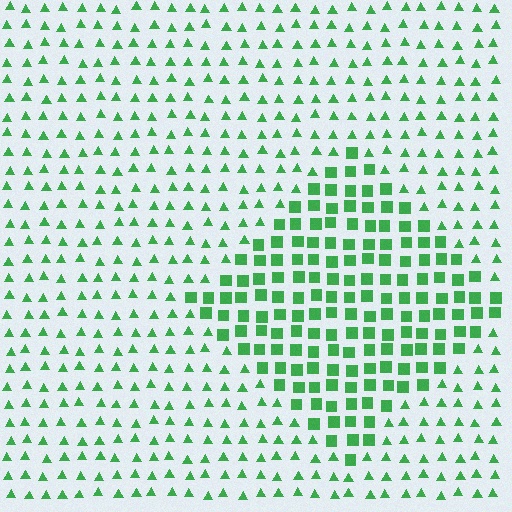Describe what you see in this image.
The image is filled with small green elements arranged in a uniform grid. A diamond-shaped region contains squares, while the surrounding area contains triangles. The boundary is defined purely by the change in element shape.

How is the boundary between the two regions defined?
The boundary is defined by a change in element shape: squares inside vs. triangles outside. All elements share the same color and spacing.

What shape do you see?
I see a diamond.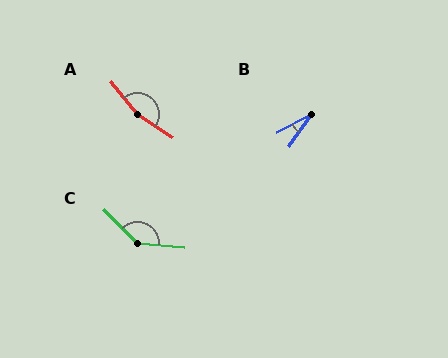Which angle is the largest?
A, at approximately 163 degrees.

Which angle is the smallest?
B, at approximately 27 degrees.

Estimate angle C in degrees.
Approximately 140 degrees.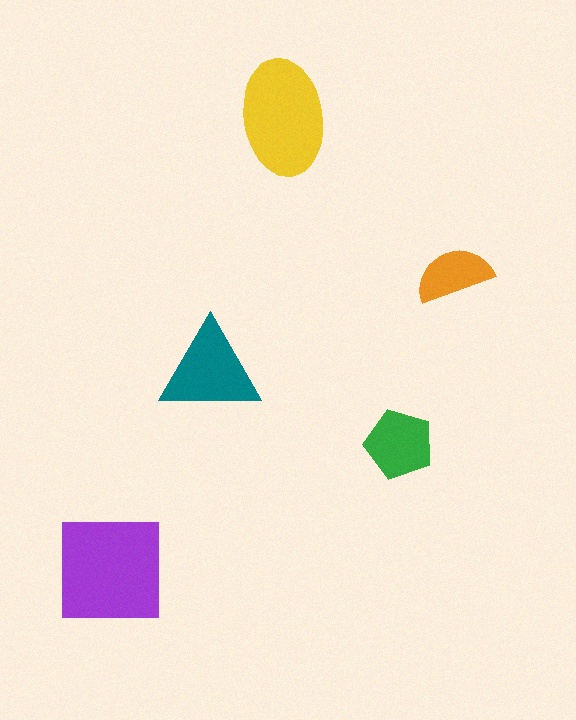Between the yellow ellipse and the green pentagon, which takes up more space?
The yellow ellipse.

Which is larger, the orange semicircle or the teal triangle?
The teal triangle.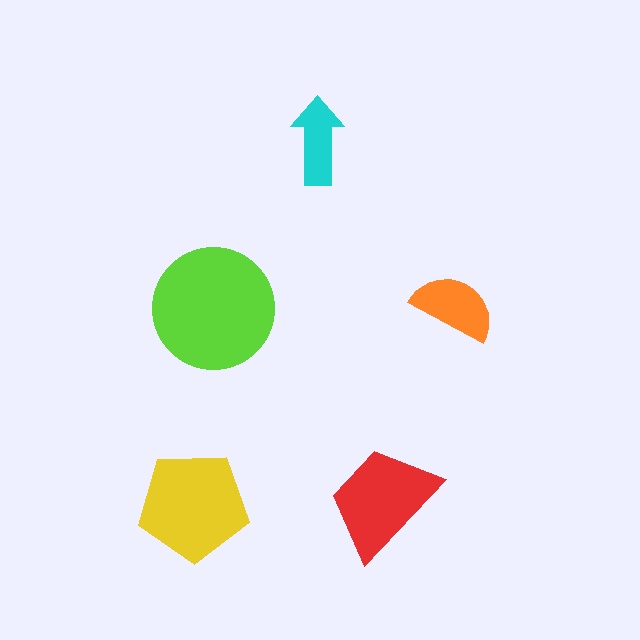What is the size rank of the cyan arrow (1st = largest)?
5th.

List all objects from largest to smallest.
The lime circle, the yellow pentagon, the red trapezoid, the orange semicircle, the cyan arrow.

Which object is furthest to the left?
The yellow pentagon is leftmost.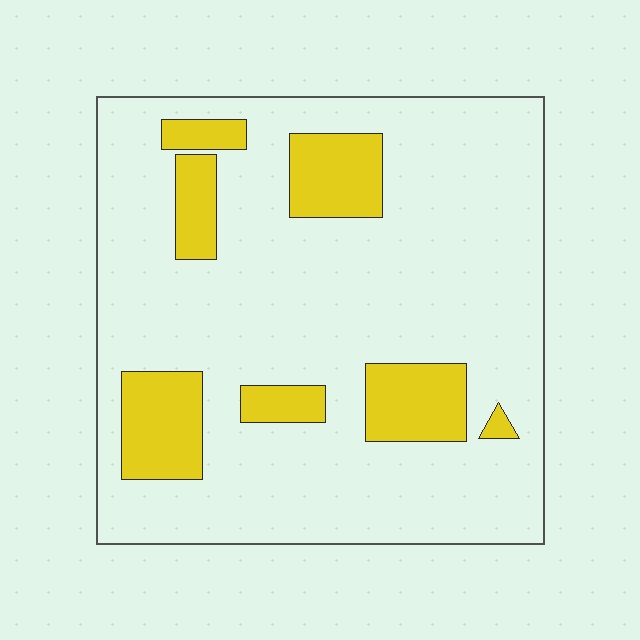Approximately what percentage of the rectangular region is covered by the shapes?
Approximately 20%.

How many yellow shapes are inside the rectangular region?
7.